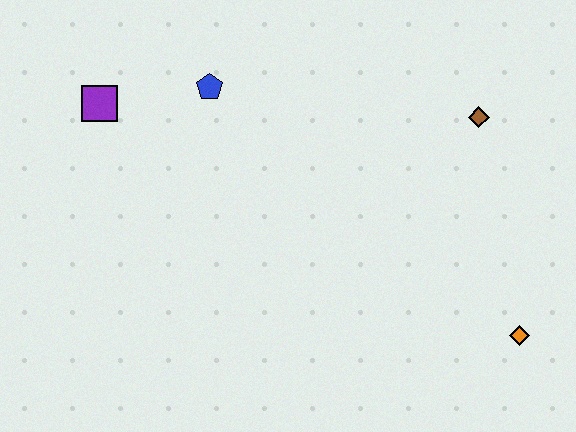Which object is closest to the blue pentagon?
The purple square is closest to the blue pentagon.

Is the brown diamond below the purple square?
Yes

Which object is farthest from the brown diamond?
The purple square is farthest from the brown diamond.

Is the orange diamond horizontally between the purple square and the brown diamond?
No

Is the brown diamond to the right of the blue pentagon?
Yes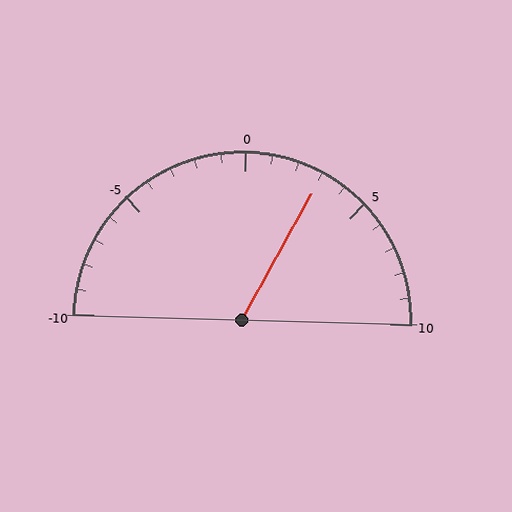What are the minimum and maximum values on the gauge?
The gauge ranges from -10 to 10.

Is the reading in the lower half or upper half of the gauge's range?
The reading is in the upper half of the range (-10 to 10).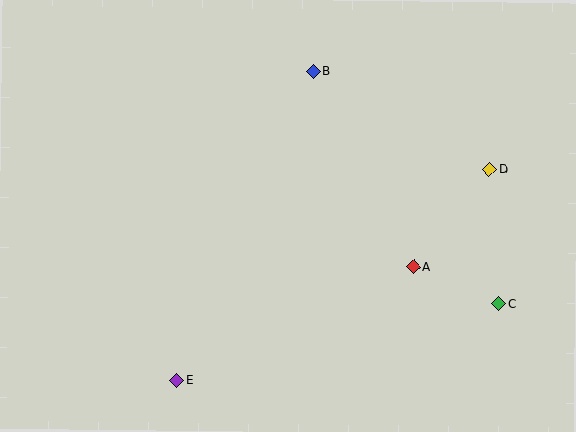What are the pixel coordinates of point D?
Point D is at (489, 170).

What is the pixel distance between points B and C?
The distance between B and C is 297 pixels.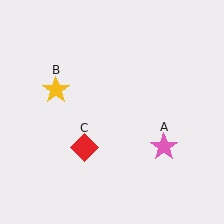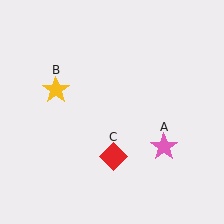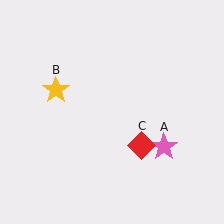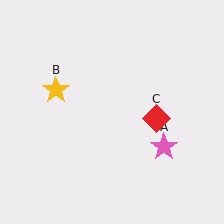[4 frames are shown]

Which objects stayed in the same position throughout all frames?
Pink star (object A) and yellow star (object B) remained stationary.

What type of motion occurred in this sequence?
The red diamond (object C) rotated counterclockwise around the center of the scene.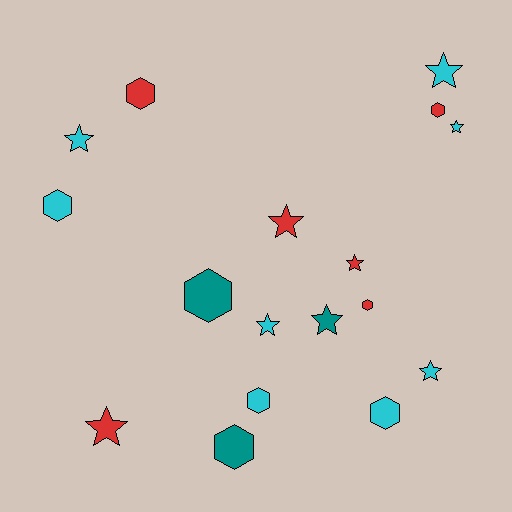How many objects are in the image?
There are 17 objects.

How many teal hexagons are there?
There are 2 teal hexagons.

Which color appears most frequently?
Cyan, with 8 objects.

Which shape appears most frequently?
Star, with 9 objects.